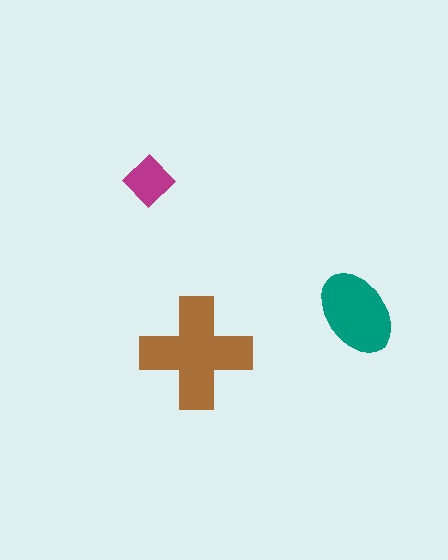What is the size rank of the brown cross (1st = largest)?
1st.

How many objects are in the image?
There are 3 objects in the image.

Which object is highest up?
The magenta diamond is topmost.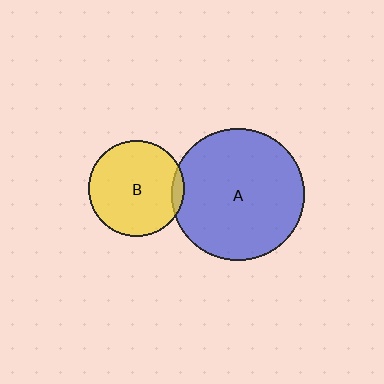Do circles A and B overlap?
Yes.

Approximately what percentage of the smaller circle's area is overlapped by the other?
Approximately 5%.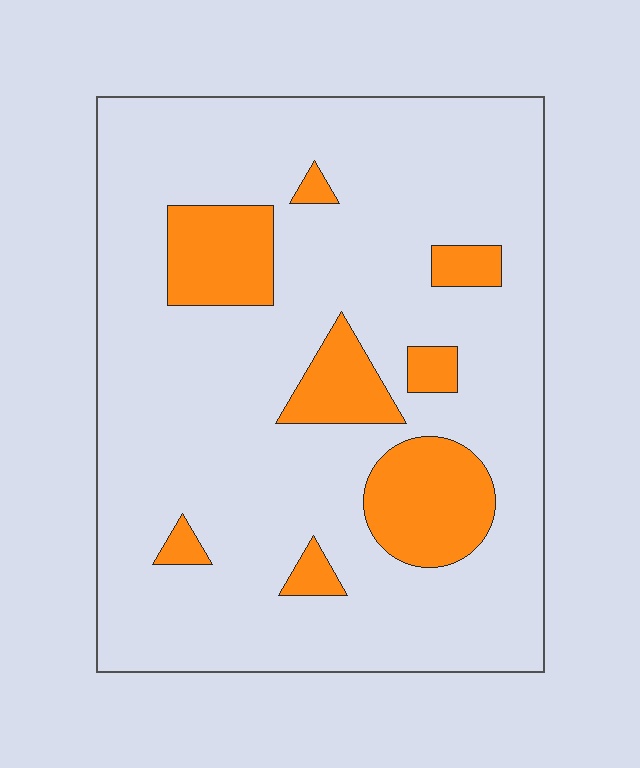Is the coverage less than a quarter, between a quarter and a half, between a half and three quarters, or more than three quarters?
Less than a quarter.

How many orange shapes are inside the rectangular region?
8.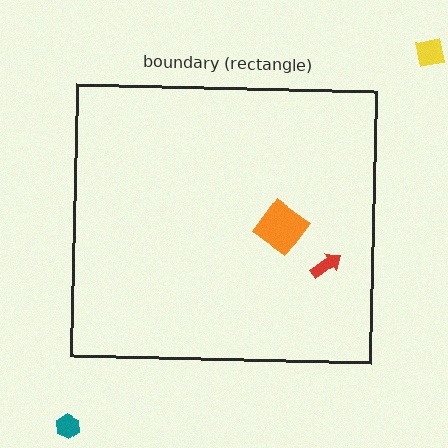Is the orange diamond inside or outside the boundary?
Inside.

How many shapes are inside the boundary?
2 inside, 2 outside.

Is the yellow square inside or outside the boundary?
Outside.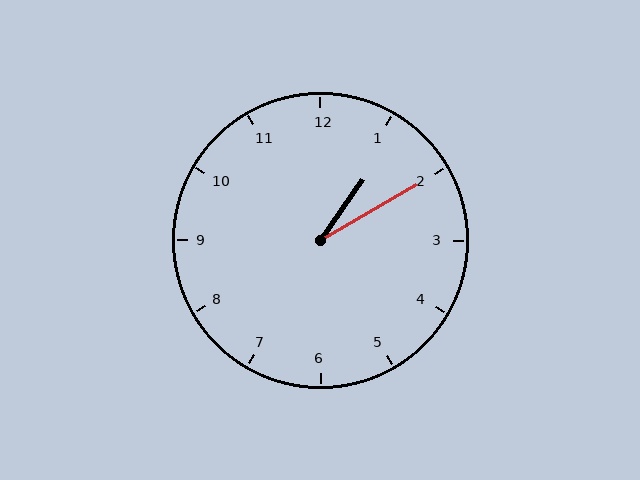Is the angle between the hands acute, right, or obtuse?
It is acute.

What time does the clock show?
1:10.